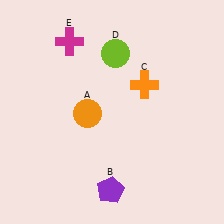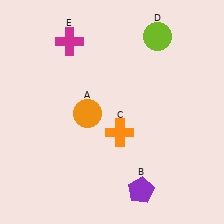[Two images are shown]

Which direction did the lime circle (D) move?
The lime circle (D) moved right.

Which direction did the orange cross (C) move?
The orange cross (C) moved down.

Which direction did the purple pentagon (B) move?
The purple pentagon (B) moved right.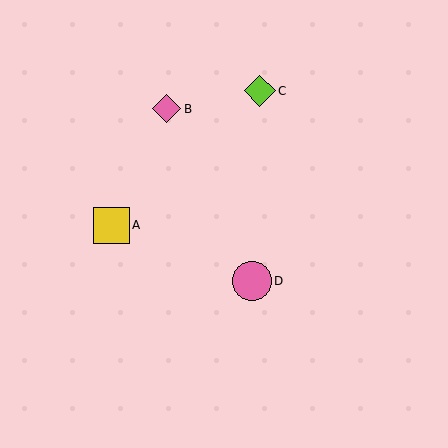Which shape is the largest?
The pink circle (labeled D) is the largest.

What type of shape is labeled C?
Shape C is a lime diamond.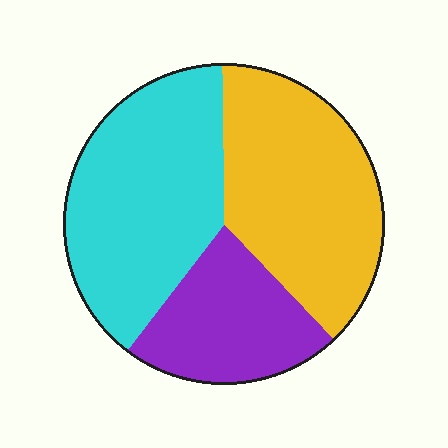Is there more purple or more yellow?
Yellow.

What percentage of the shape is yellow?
Yellow covers 38% of the shape.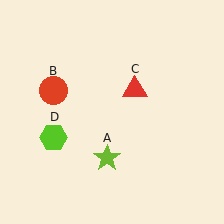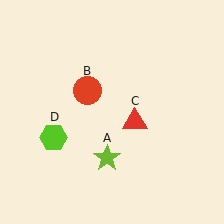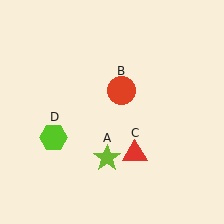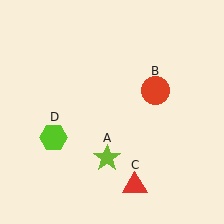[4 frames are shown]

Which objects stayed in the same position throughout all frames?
Lime star (object A) and lime hexagon (object D) remained stationary.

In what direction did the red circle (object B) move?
The red circle (object B) moved right.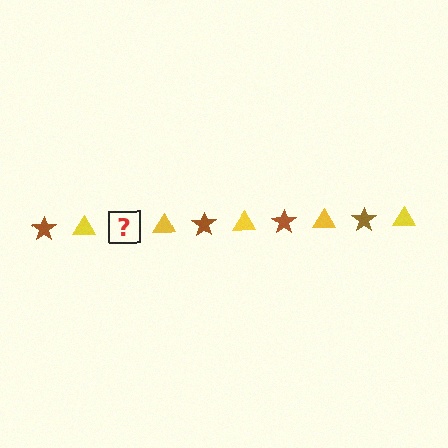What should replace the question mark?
The question mark should be replaced with a brown star.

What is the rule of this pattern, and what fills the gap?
The rule is that the pattern alternates between brown star and yellow triangle. The gap should be filled with a brown star.